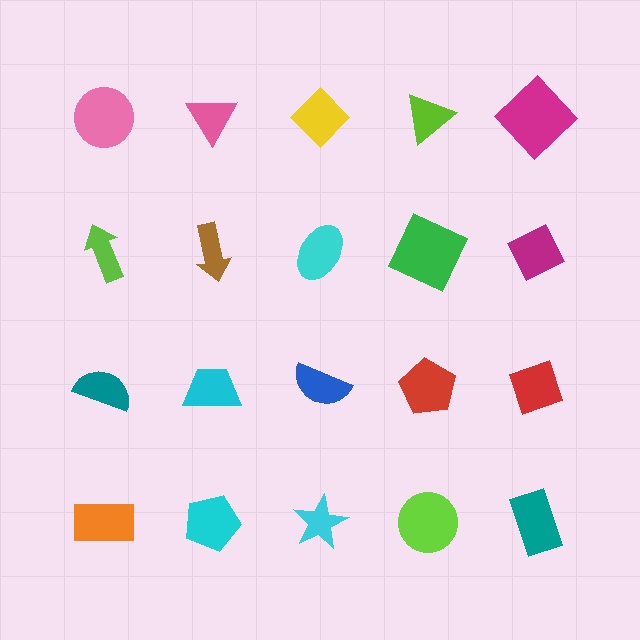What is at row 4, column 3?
A cyan star.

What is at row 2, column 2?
A brown arrow.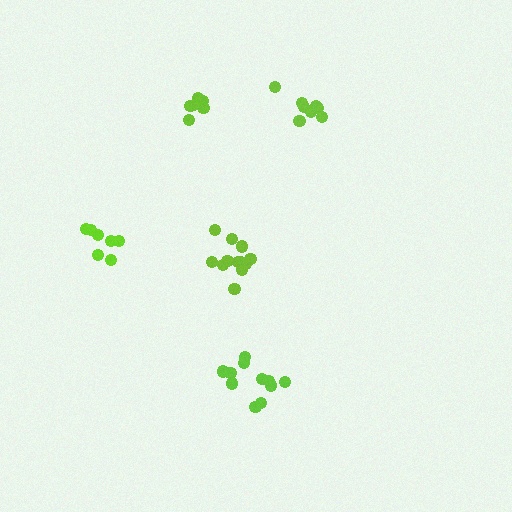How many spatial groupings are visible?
There are 5 spatial groupings.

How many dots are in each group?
Group 1: 11 dots, Group 2: 12 dots, Group 3: 6 dots, Group 4: 7 dots, Group 5: 8 dots (44 total).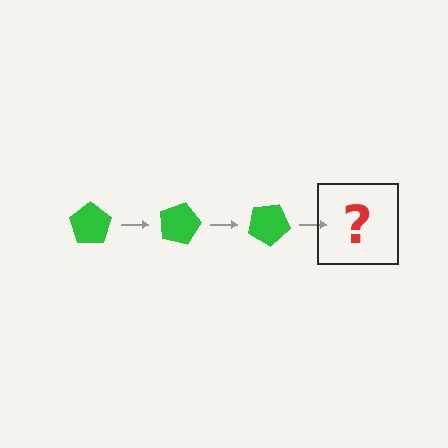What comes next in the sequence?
The next element should be a green pentagon rotated 45 degrees.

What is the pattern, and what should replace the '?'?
The pattern is that the pentagon rotates 15 degrees each step. The '?' should be a green pentagon rotated 45 degrees.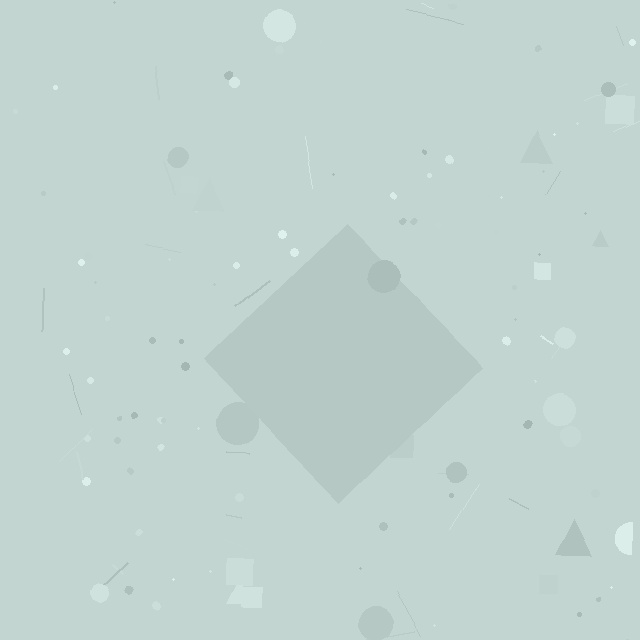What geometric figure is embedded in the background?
A diamond is embedded in the background.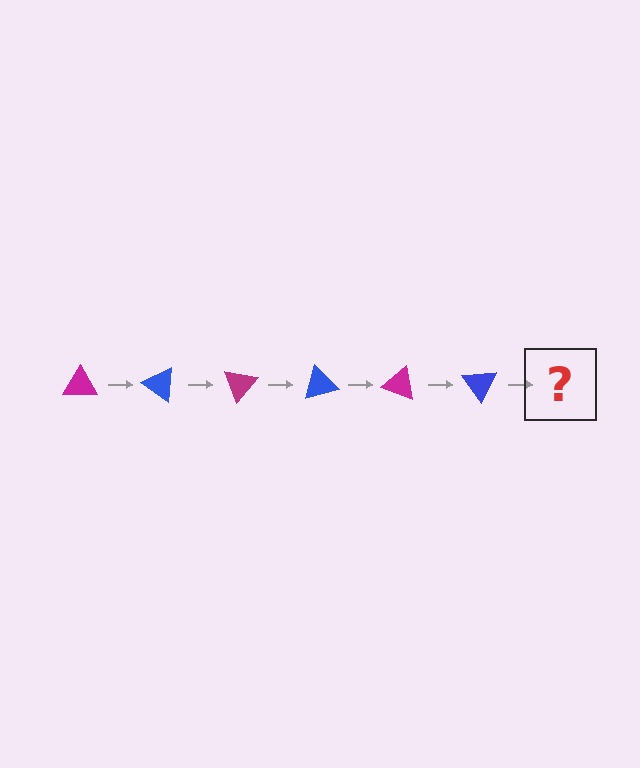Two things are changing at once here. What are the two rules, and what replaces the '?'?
The two rules are that it rotates 35 degrees each step and the color cycles through magenta and blue. The '?' should be a magenta triangle, rotated 210 degrees from the start.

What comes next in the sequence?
The next element should be a magenta triangle, rotated 210 degrees from the start.